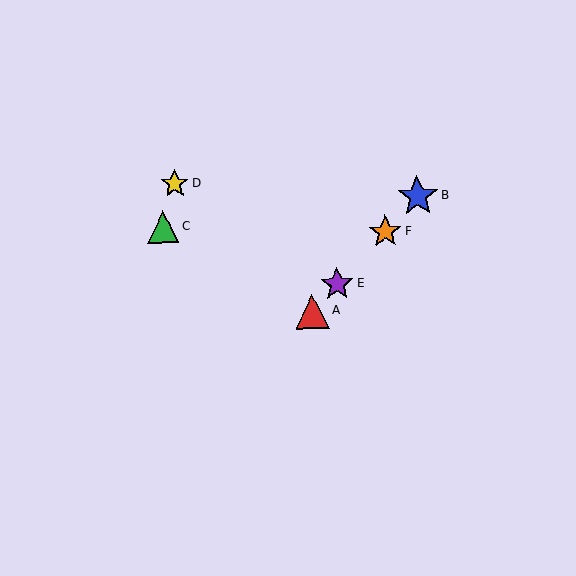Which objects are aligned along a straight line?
Objects A, B, E, F are aligned along a straight line.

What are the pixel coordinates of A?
Object A is at (312, 311).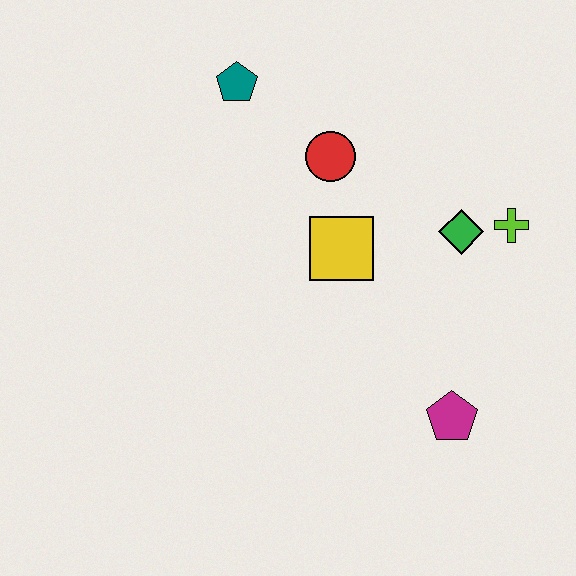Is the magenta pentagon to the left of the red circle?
No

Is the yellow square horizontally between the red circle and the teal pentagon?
No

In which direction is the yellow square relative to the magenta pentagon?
The yellow square is above the magenta pentagon.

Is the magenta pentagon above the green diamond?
No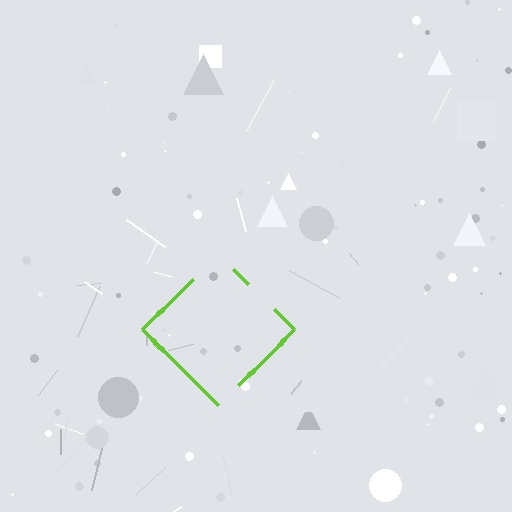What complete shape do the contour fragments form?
The contour fragments form a diamond.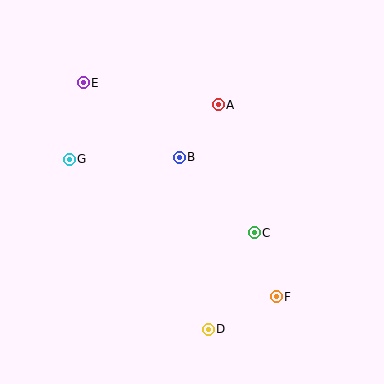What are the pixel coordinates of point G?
Point G is at (69, 159).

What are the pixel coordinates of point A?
Point A is at (218, 105).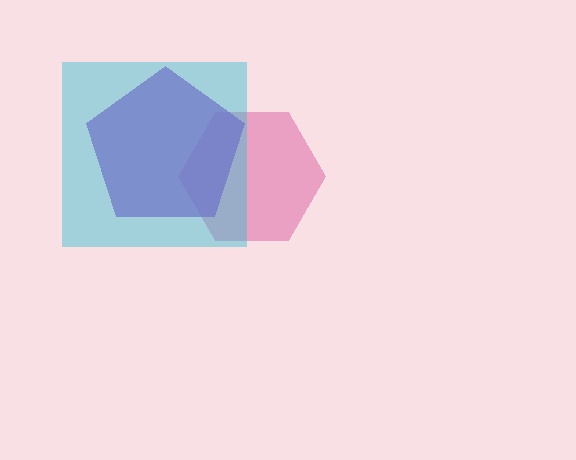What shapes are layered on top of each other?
The layered shapes are: a magenta hexagon, a purple pentagon, a cyan square.